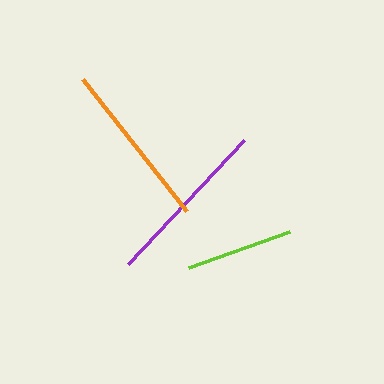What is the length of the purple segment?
The purple segment is approximately 171 pixels long.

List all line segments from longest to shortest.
From longest to shortest: purple, orange, lime.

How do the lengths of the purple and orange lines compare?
The purple and orange lines are approximately the same length.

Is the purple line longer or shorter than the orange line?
The purple line is longer than the orange line.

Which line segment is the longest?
The purple line is the longest at approximately 171 pixels.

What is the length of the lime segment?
The lime segment is approximately 108 pixels long.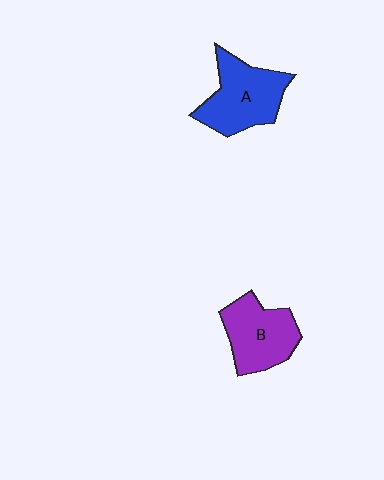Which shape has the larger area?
Shape A (blue).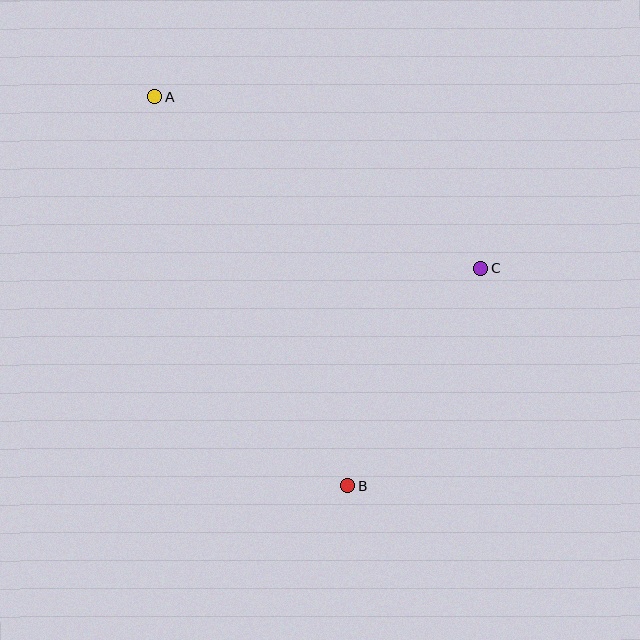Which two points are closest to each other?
Points B and C are closest to each other.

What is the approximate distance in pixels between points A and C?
The distance between A and C is approximately 368 pixels.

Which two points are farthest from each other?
Points A and B are farthest from each other.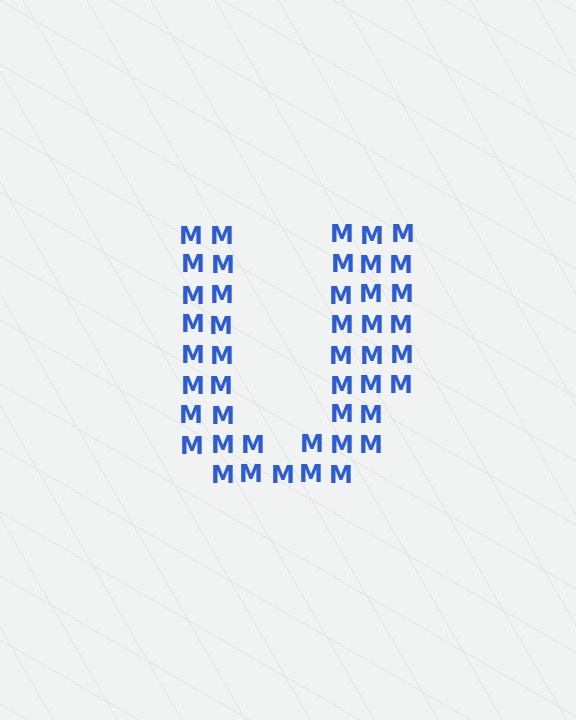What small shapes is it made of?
It is made of small letter M's.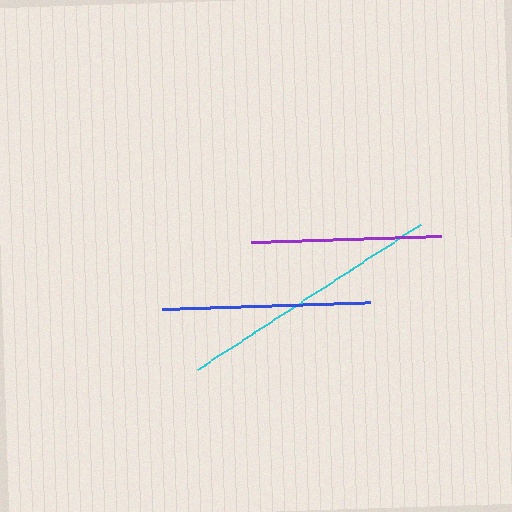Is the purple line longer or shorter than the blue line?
The blue line is longer than the purple line.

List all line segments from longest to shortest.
From longest to shortest: cyan, blue, purple.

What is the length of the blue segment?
The blue segment is approximately 208 pixels long.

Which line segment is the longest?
The cyan line is the longest at approximately 267 pixels.